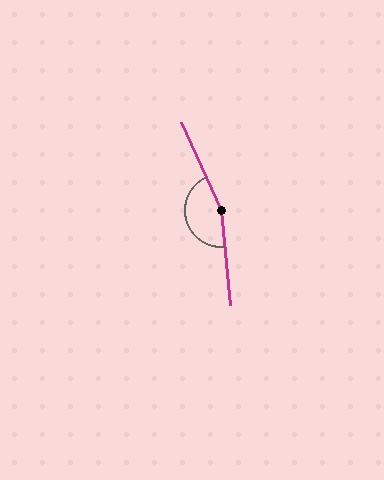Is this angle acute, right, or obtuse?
It is obtuse.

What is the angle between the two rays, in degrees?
Approximately 162 degrees.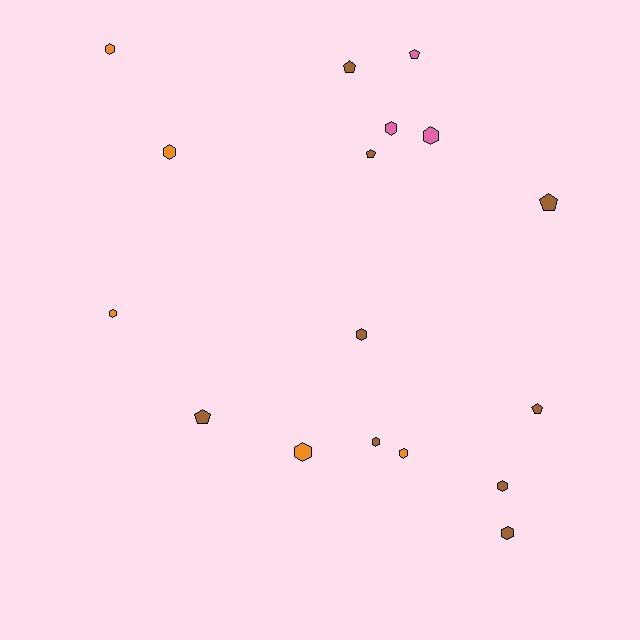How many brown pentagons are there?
There are 5 brown pentagons.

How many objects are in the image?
There are 17 objects.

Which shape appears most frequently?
Hexagon, with 11 objects.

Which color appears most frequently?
Brown, with 9 objects.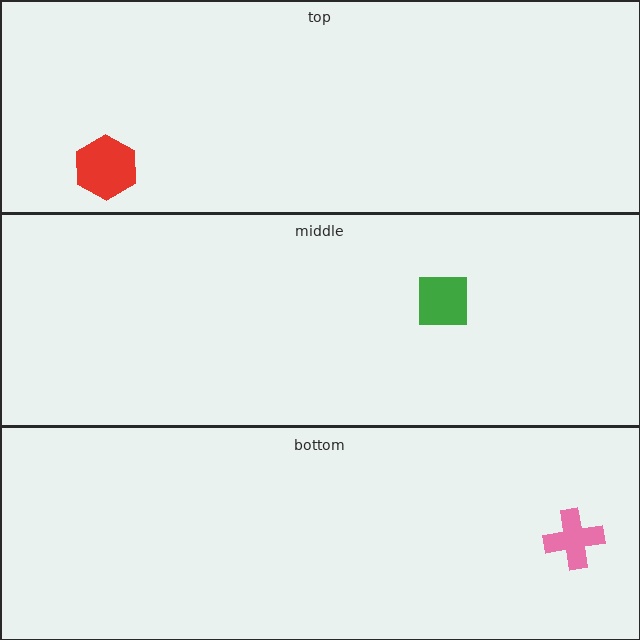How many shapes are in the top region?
1.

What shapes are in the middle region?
The green square.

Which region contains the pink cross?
The bottom region.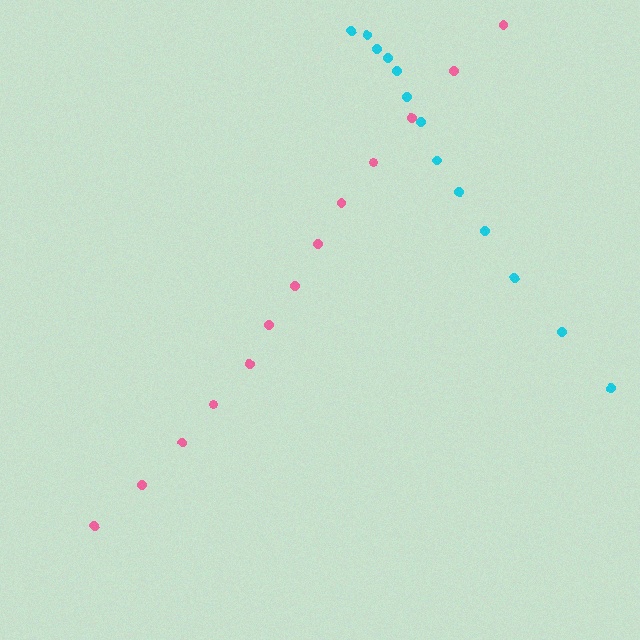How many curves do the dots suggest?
There are 2 distinct paths.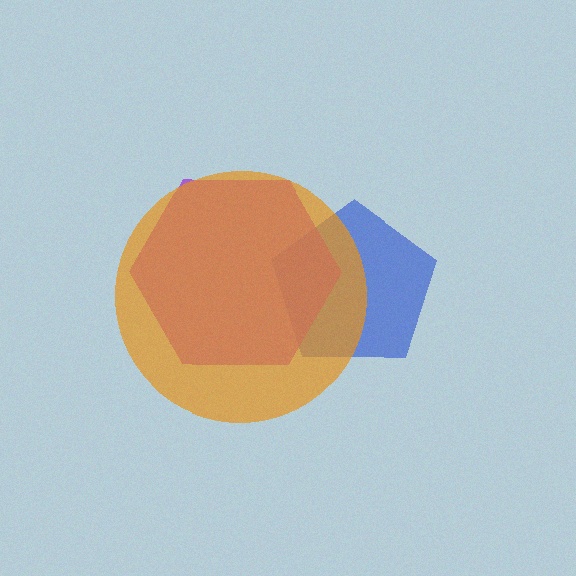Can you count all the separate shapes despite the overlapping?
Yes, there are 3 separate shapes.